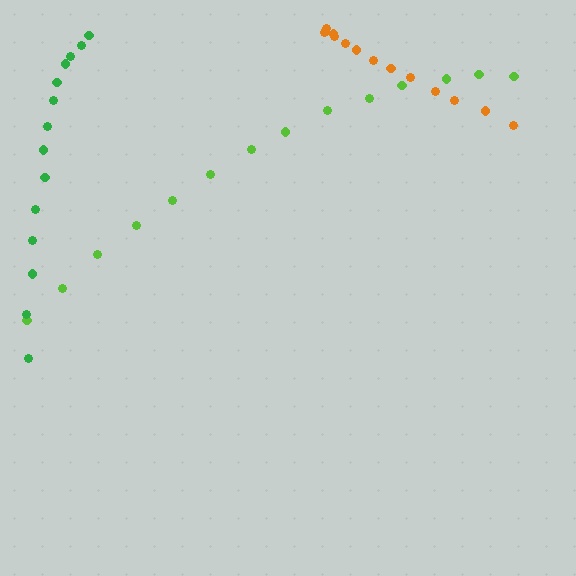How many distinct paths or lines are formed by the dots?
There are 3 distinct paths.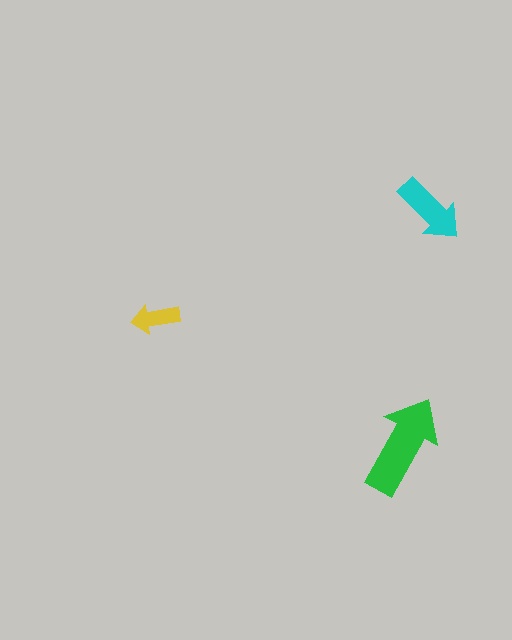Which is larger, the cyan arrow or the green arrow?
The green one.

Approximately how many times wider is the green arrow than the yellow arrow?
About 2 times wider.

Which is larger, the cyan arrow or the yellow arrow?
The cyan one.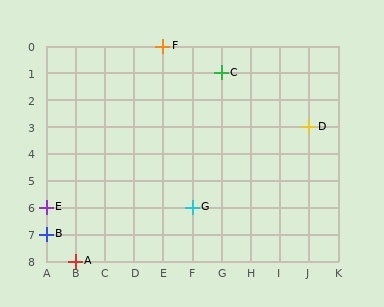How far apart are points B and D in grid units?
Points B and D are 9 columns and 4 rows apart (about 9.8 grid units diagonally).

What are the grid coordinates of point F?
Point F is at grid coordinates (E, 0).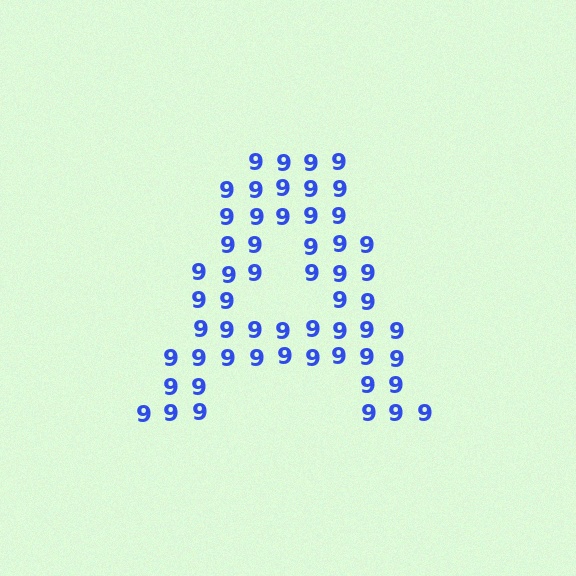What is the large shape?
The large shape is the letter A.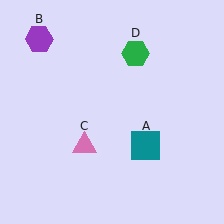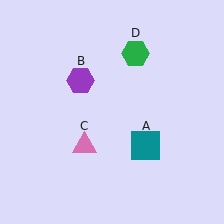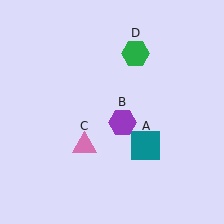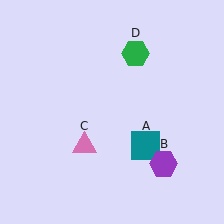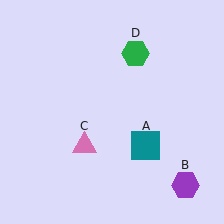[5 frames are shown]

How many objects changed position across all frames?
1 object changed position: purple hexagon (object B).